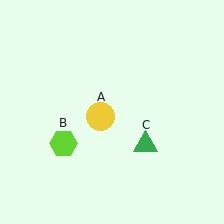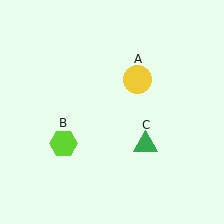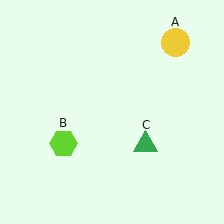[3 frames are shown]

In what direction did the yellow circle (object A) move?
The yellow circle (object A) moved up and to the right.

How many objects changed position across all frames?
1 object changed position: yellow circle (object A).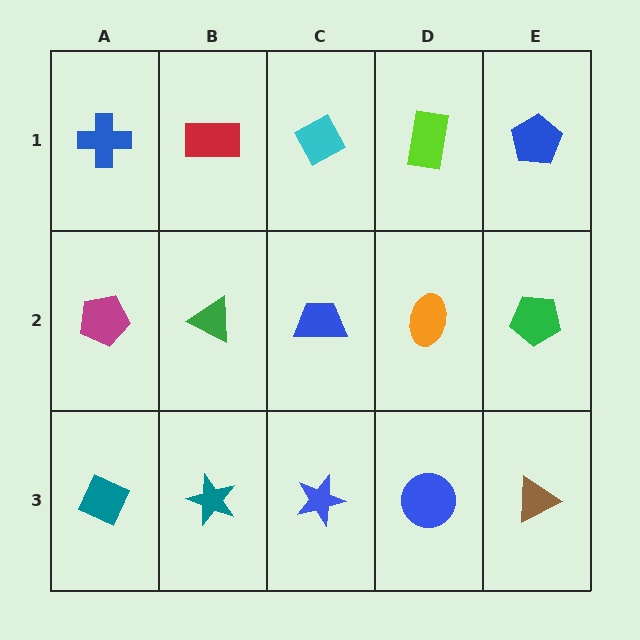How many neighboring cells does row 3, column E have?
2.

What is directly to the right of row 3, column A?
A teal star.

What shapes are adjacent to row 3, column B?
A green triangle (row 2, column B), a teal diamond (row 3, column A), a blue star (row 3, column C).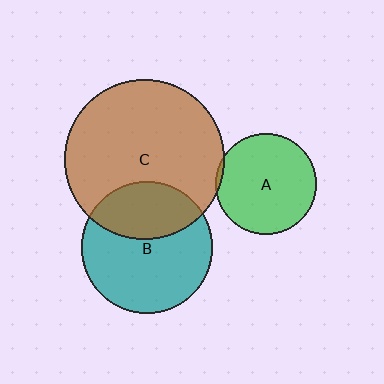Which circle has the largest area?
Circle C (brown).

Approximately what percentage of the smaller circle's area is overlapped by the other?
Approximately 35%.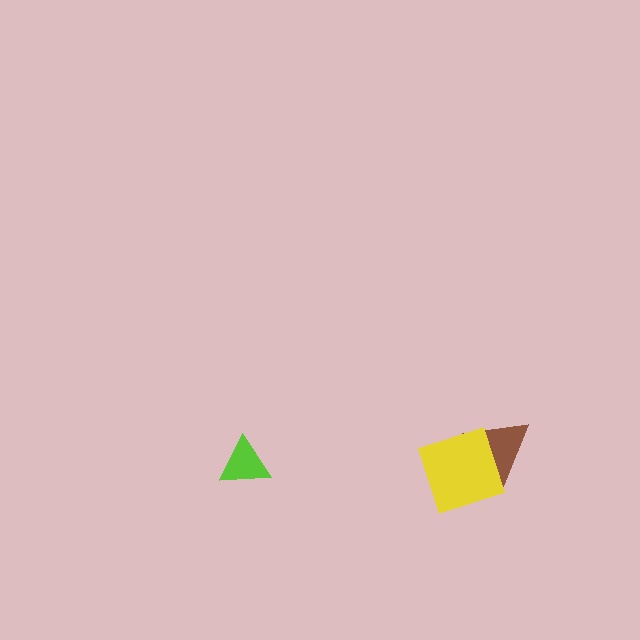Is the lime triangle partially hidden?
No, no other shape covers it.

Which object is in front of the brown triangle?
The yellow diamond is in front of the brown triangle.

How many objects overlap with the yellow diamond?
1 object overlaps with the yellow diamond.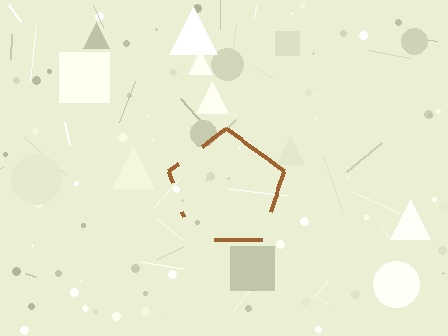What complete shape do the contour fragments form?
The contour fragments form a pentagon.